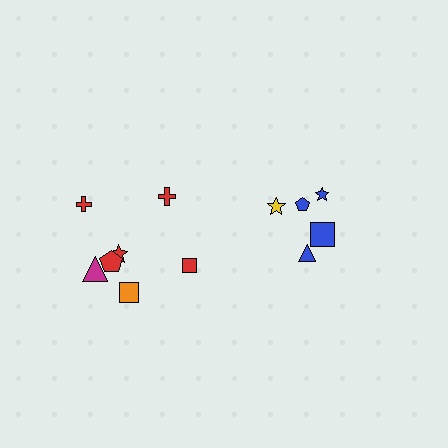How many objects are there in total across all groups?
There are 12 objects.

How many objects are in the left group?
There are 7 objects.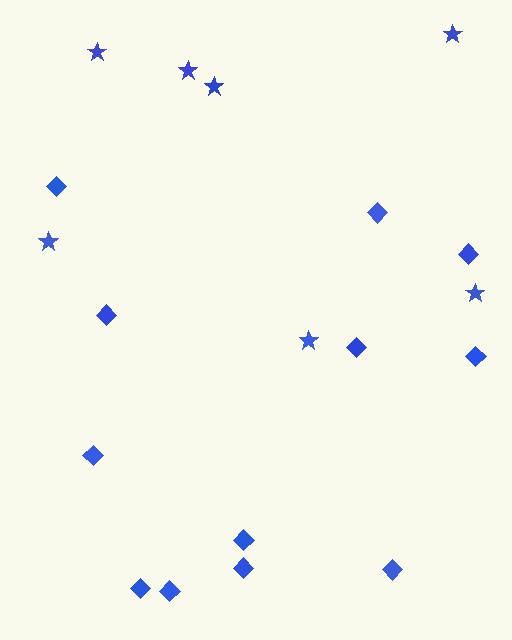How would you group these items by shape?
There are 2 groups: one group of diamonds (12) and one group of stars (7).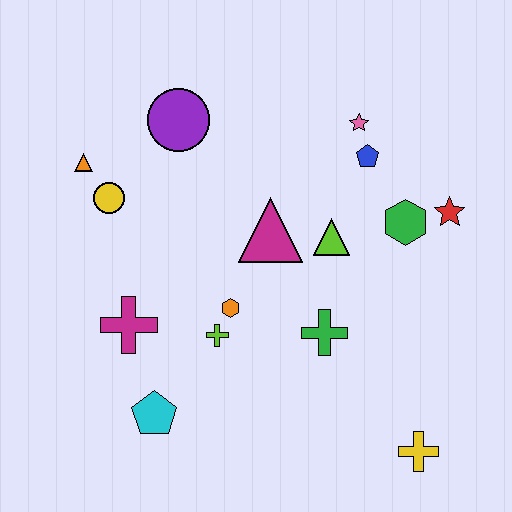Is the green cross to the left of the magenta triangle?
No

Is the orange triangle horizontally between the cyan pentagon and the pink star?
No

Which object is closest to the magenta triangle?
The lime triangle is closest to the magenta triangle.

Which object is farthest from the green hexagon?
The orange triangle is farthest from the green hexagon.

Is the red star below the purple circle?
Yes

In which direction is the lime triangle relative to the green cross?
The lime triangle is above the green cross.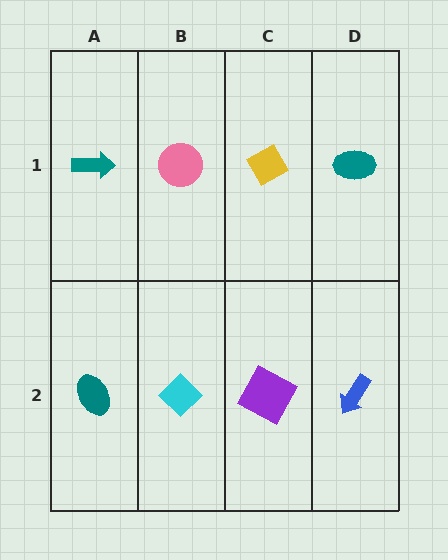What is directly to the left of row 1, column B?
A teal arrow.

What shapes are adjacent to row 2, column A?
A teal arrow (row 1, column A), a cyan diamond (row 2, column B).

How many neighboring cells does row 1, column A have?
2.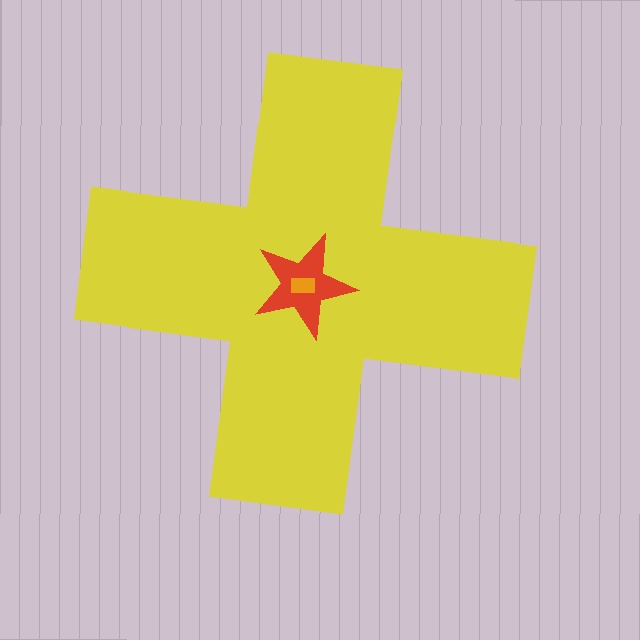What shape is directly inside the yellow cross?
The red star.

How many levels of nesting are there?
3.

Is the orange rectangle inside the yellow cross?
Yes.